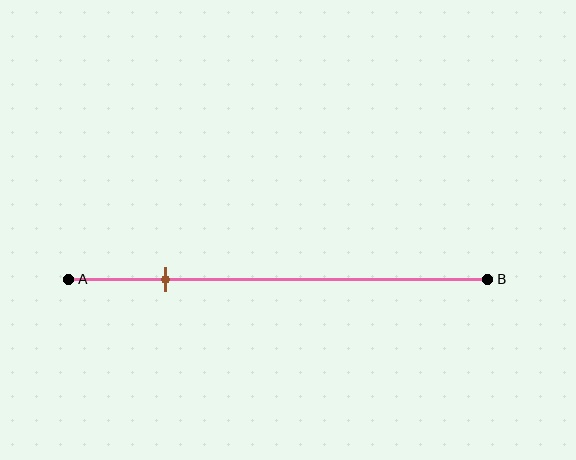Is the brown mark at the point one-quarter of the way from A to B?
Yes, the mark is approximately at the one-quarter point.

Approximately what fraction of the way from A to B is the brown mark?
The brown mark is approximately 25% of the way from A to B.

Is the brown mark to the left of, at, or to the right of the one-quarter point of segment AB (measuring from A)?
The brown mark is approximately at the one-quarter point of segment AB.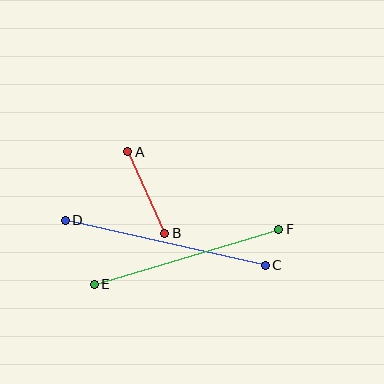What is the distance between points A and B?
The distance is approximately 89 pixels.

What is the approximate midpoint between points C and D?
The midpoint is at approximately (165, 243) pixels.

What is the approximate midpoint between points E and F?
The midpoint is at approximately (187, 257) pixels.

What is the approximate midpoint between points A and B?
The midpoint is at approximately (146, 192) pixels.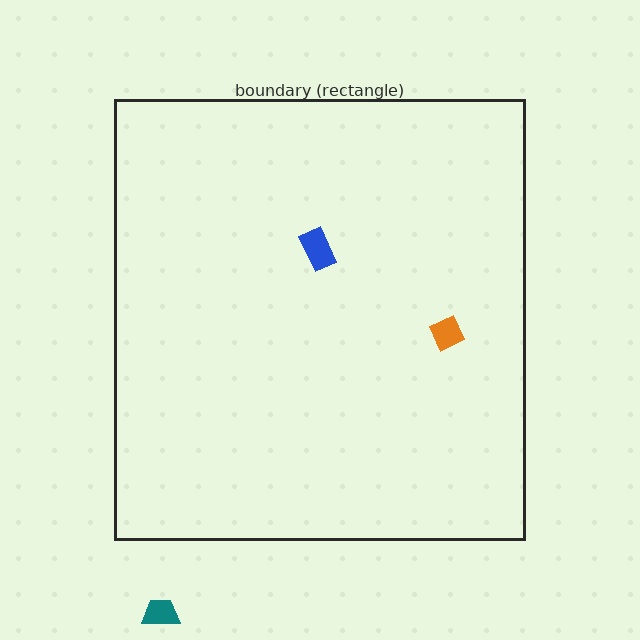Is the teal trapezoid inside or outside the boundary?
Outside.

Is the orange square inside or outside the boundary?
Inside.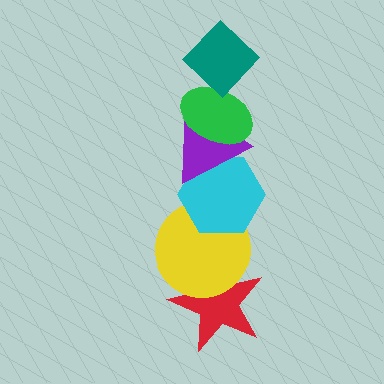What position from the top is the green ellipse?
The green ellipse is 2nd from the top.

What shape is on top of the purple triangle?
The green ellipse is on top of the purple triangle.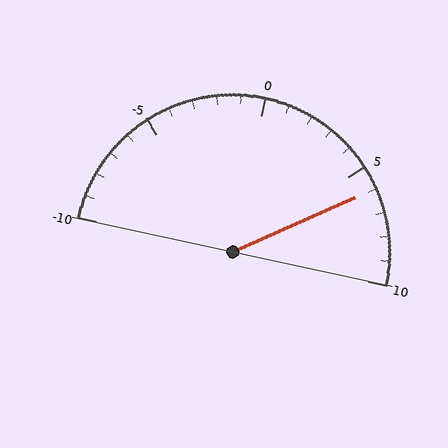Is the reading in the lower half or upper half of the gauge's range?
The reading is in the upper half of the range (-10 to 10).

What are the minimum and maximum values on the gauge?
The gauge ranges from -10 to 10.